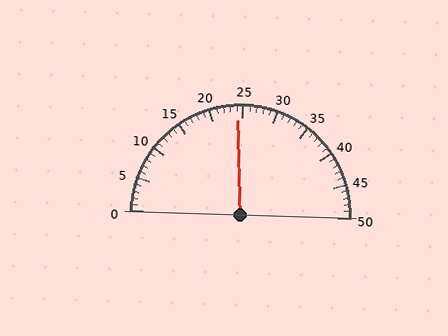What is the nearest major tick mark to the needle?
The nearest major tick mark is 25.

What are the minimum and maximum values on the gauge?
The gauge ranges from 0 to 50.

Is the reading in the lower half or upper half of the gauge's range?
The reading is in the lower half of the range (0 to 50).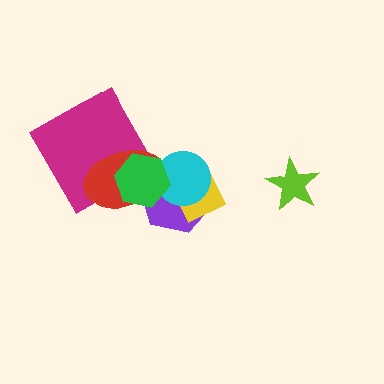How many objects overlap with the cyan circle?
4 objects overlap with the cyan circle.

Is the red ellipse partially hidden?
Yes, it is partially covered by another shape.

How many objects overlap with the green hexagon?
4 objects overlap with the green hexagon.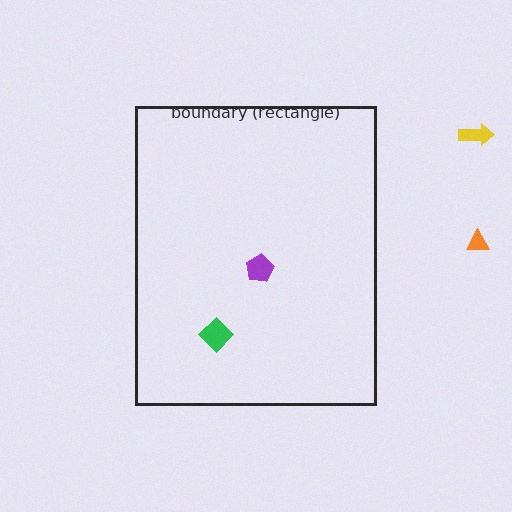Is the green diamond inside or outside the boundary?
Inside.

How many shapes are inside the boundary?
2 inside, 2 outside.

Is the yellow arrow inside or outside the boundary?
Outside.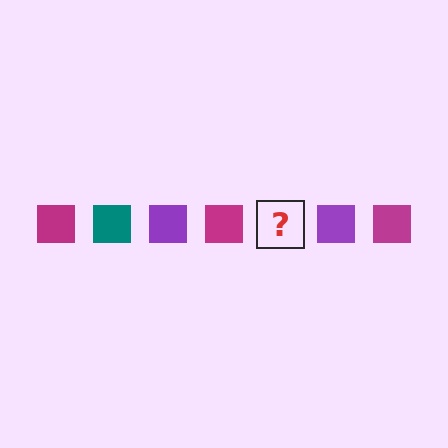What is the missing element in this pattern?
The missing element is a teal square.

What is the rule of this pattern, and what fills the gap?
The rule is that the pattern cycles through magenta, teal, purple squares. The gap should be filled with a teal square.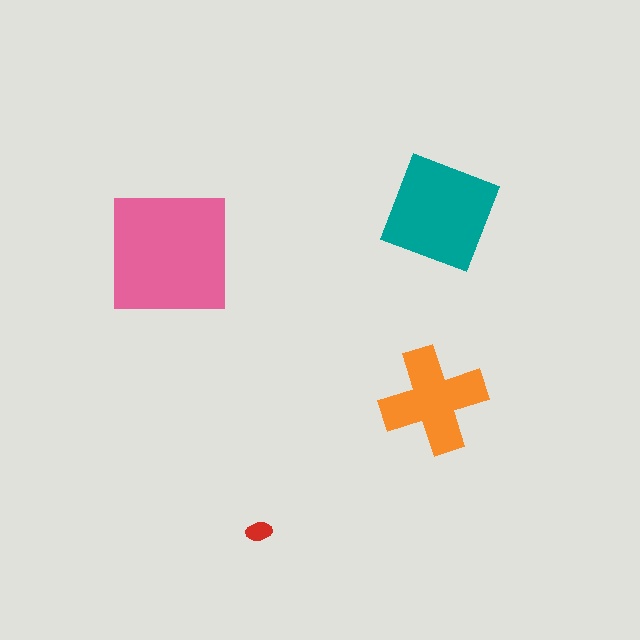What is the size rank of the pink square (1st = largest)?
1st.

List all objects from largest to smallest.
The pink square, the teal diamond, the orange cross, the red ellipse.